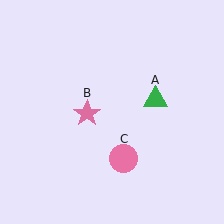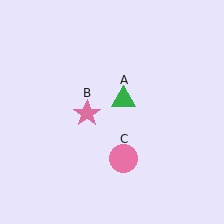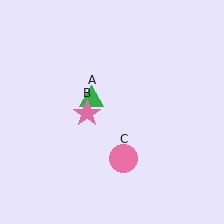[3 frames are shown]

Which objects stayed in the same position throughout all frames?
Pink star (object B) and pink circle (object C) remained stationary.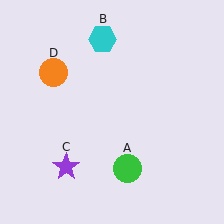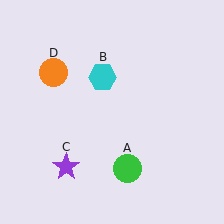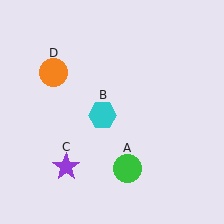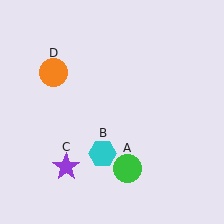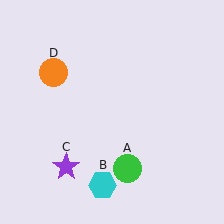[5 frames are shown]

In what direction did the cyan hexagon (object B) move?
The cyan hexagon (object B) moved down.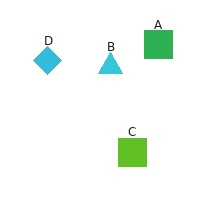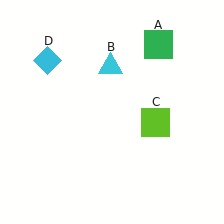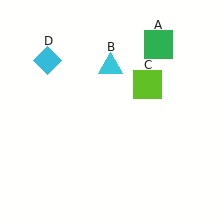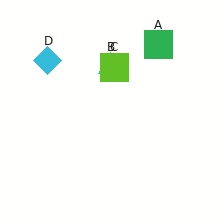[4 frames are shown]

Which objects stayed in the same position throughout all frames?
Green square (object A) and cyan triangle (object B) and cyan diamond (object D) remained stationary.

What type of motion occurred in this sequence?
The lime square (object C) rotated counterclockwise around the center of the scene.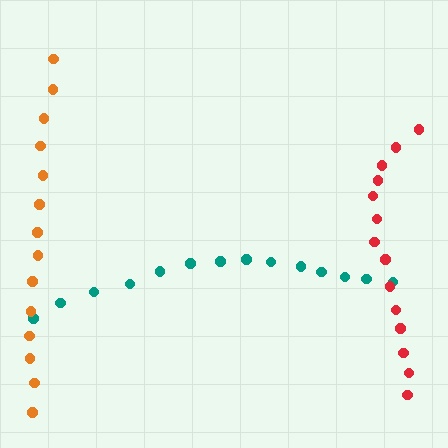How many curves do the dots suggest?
There are 3 distinct paths.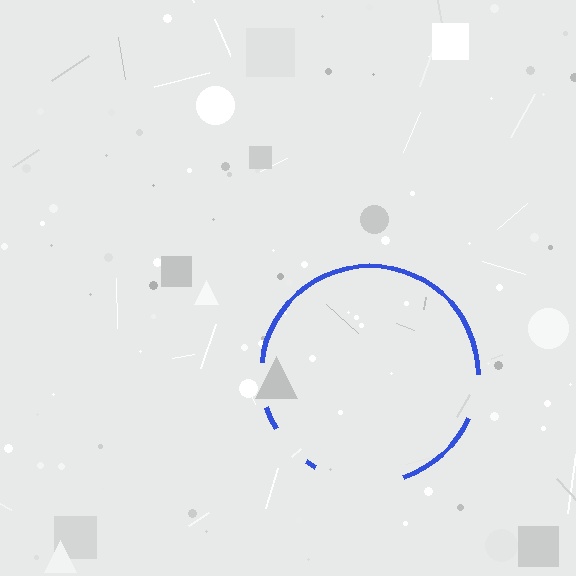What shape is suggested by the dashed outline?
The dashed outline suggests a circle.